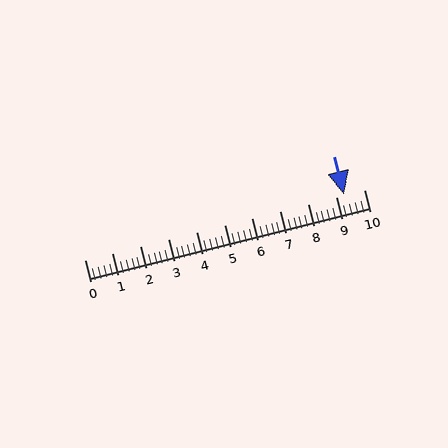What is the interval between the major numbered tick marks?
The major tick marks are spaced 1 units apart.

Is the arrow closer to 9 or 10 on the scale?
The arrow is closer to 9.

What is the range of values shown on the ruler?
The ruler shows values from 0 to 10.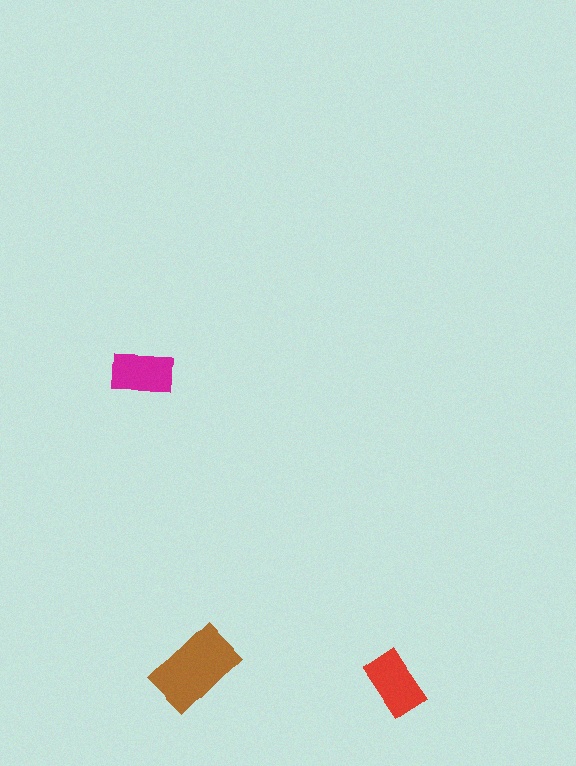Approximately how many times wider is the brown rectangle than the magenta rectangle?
About 1.5 times wider.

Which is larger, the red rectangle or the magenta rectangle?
The red one.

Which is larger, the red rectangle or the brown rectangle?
The brown one.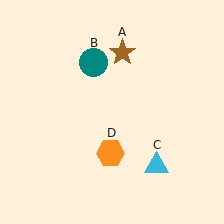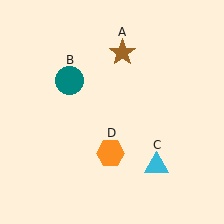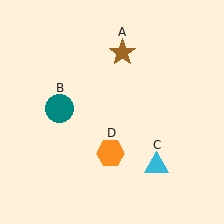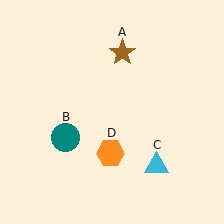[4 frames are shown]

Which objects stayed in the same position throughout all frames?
Brown star (object A) and cyan triangle (object C) and orange hexagon (object D) remained stationary.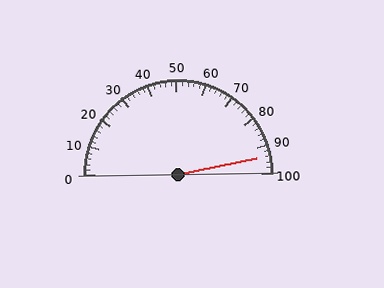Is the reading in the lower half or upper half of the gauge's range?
The reading is in the upper half of the range (0 to 100).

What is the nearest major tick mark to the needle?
The nearest major tick mark is 90.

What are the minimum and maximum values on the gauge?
The gauge ranges from 0 to 100.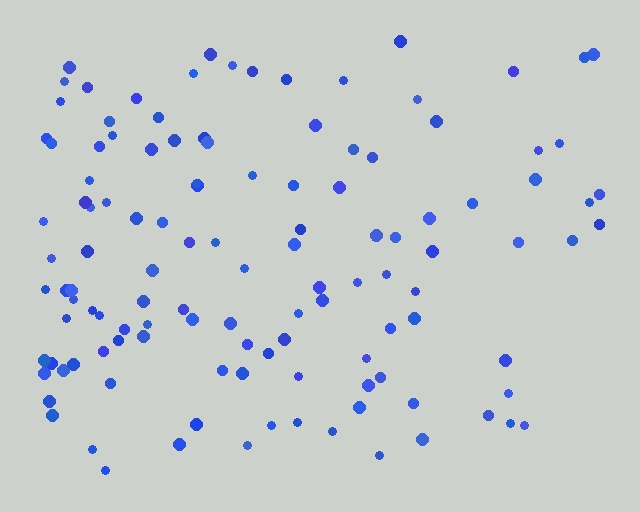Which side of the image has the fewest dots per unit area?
The right.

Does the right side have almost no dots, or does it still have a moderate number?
Still a moderate number, just noticeably fewer than the left.